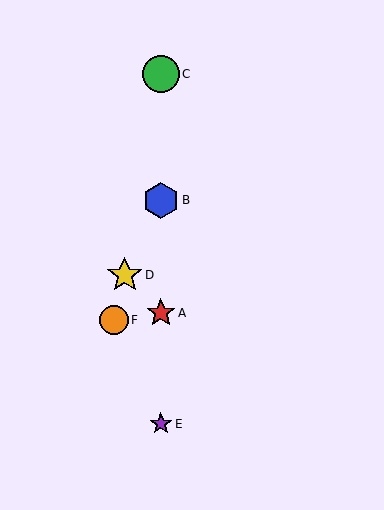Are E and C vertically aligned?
Yes, both are at x≈161.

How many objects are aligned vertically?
4 objects (A, B, C, E) are aligned vertically.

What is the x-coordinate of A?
Object A is at x≈161.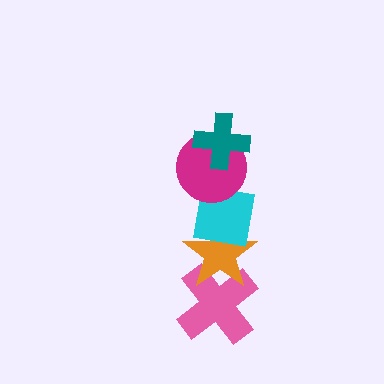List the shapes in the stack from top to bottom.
From top to bottom: the teal cross, the magenta circle, the cyan square, the orange star, the pink cross.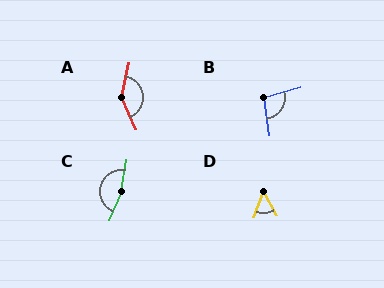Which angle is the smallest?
D, at approximately 48 degrees.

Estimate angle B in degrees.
Approximately 96 degrees.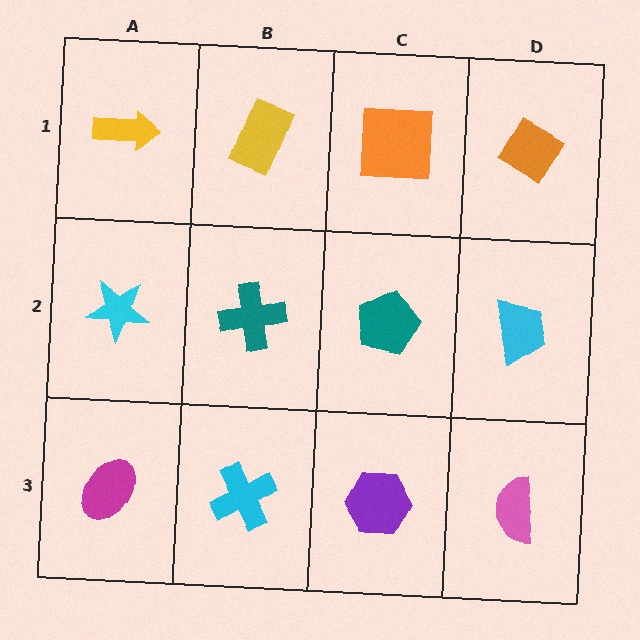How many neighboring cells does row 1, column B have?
3.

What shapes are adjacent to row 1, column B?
A teal cross (row 2, column B), a yellow arrow (row 1, column A), an orange square (row 1, column C).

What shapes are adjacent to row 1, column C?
A teal pentagon (row 2, column C), a yellow rectangle (row 1, column B), an orange diamond (row 1, column D).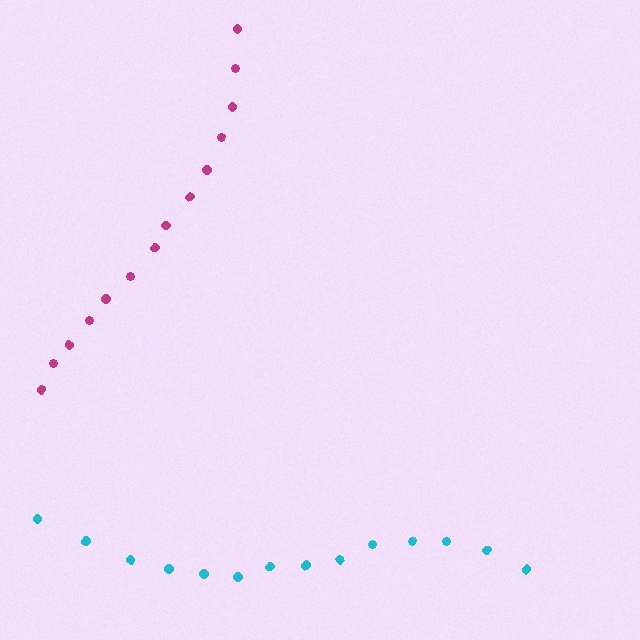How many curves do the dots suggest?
There are 2 distinct paths.